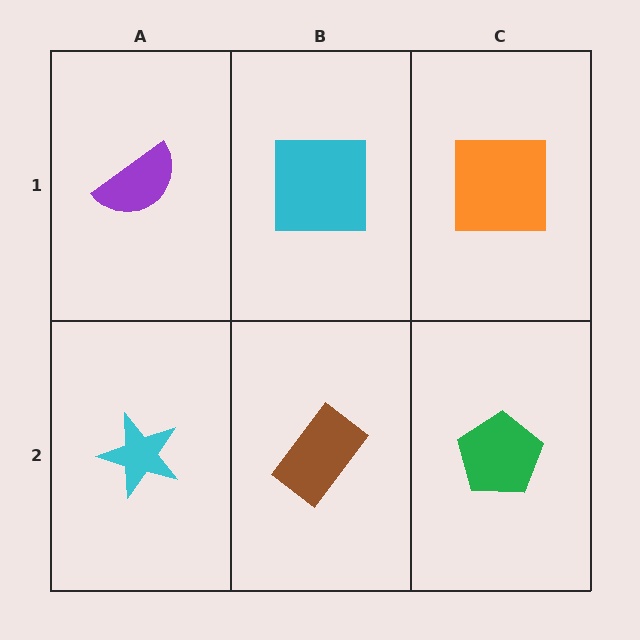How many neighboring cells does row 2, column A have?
2.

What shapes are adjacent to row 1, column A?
A cyan star (row 2, column A), a cyan square (row 1, column B).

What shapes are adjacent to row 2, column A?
A purple semicircle (row 1, column A), a brown rectangle (row 2, column B).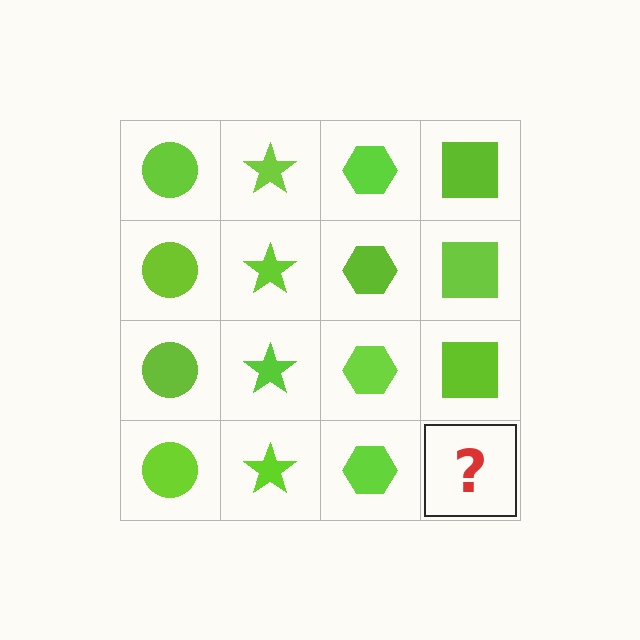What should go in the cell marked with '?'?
The missing cell should contain a lime square.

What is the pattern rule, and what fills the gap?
The rule is that each column has a consistent shape. The gap should be filled with a lime square.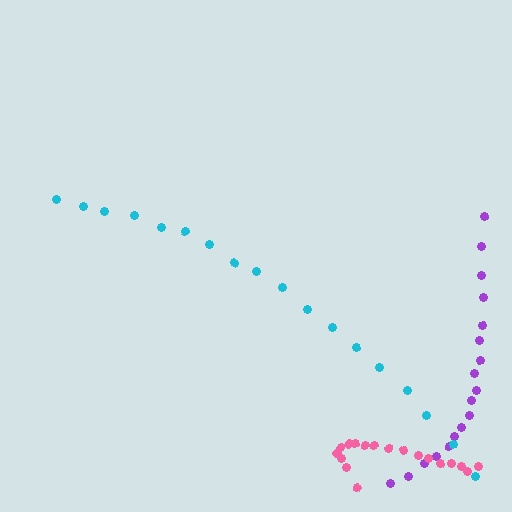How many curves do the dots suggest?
There are 3 distinct paths.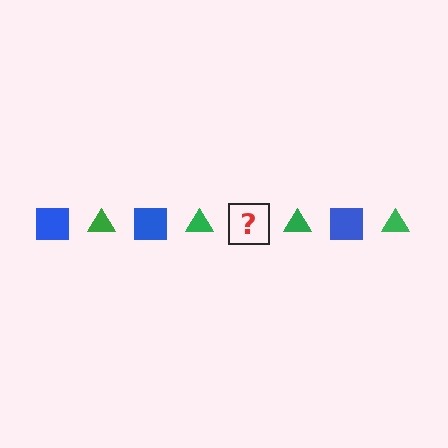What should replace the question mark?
The question mark should be replaced with a blue square.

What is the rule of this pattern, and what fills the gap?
The rule is that the pattern alternates between blue square and green triangle. The gap should be filled with a blue square.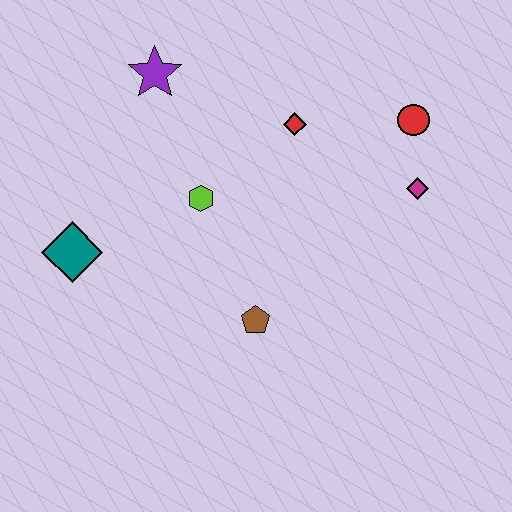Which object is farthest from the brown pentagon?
The purple star is farthest from the brown pentagon.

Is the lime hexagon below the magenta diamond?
Yes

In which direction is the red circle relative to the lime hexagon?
The red circle is to the right of the lime hexagon.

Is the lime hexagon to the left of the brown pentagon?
Yes